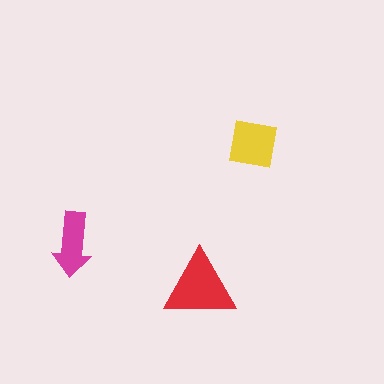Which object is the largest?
The red triangle.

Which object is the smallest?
The magenta arrow.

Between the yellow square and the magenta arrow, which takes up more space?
The yellow square.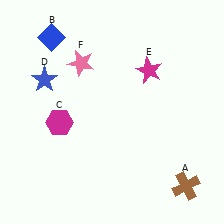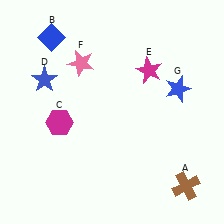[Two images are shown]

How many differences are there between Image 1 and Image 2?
There is 1 difference between the two images.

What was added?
A blue star (G) was added in Image 2.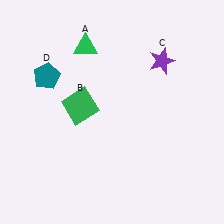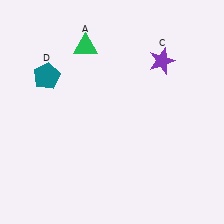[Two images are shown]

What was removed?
The green square (B) was removed in Image 2.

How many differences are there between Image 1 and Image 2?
There is 1 difference between the two images.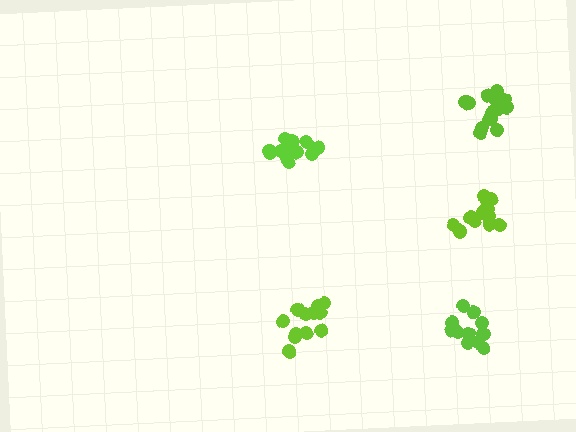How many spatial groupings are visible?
There are 5 spatial groupings.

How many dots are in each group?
Group 1: 12 dots, Group 2: 14 dots, Group 3: 12 dots, Group 4: 13 dots, Group 5: 14 dots (65 total).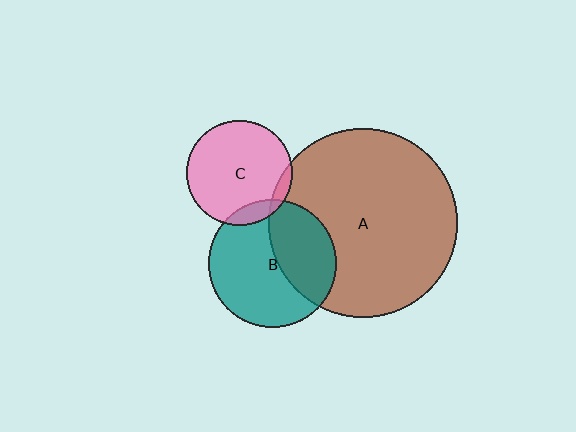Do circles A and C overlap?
Yes.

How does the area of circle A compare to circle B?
Approximately 2.2 times.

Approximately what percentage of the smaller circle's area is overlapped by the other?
Approximately 5%.